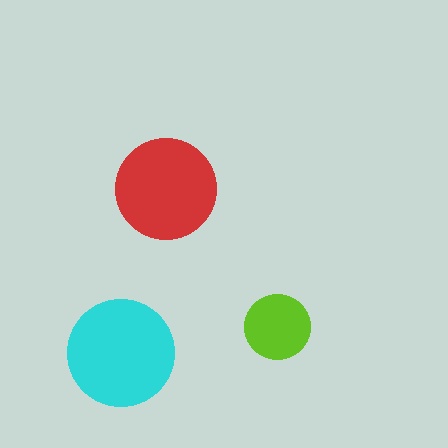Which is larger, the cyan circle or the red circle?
The cyan one.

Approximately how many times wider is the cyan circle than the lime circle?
About 1.5 times wider.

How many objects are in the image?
There are 3 objects in the image.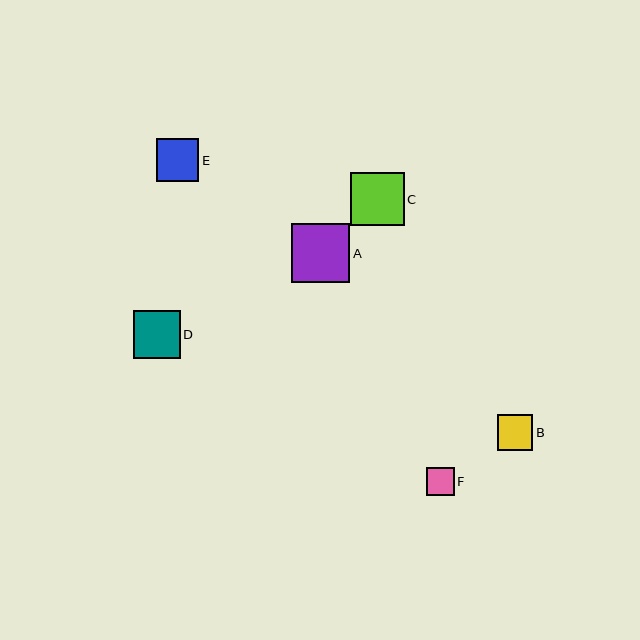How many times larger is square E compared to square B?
Square E is approximately 1.2 times the size of square B.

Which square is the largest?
Square A is the largest with a size of approximately 59 pixels.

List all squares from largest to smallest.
From largest to smallest: A, C, D, E, B, F.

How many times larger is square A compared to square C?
Square A is approximately 1.1 times the size of square C.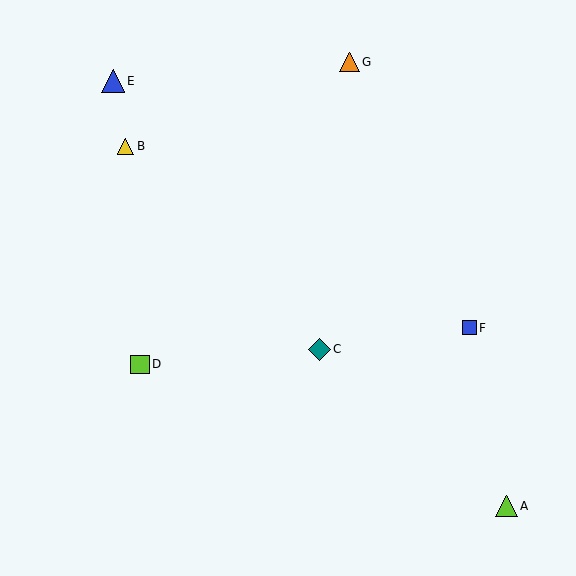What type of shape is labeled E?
Shape E is a blue triangle.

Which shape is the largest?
The blue triangle (labeled E) is the largest.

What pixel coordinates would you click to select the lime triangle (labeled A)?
Click at (506, 506) to select the lime triangle A.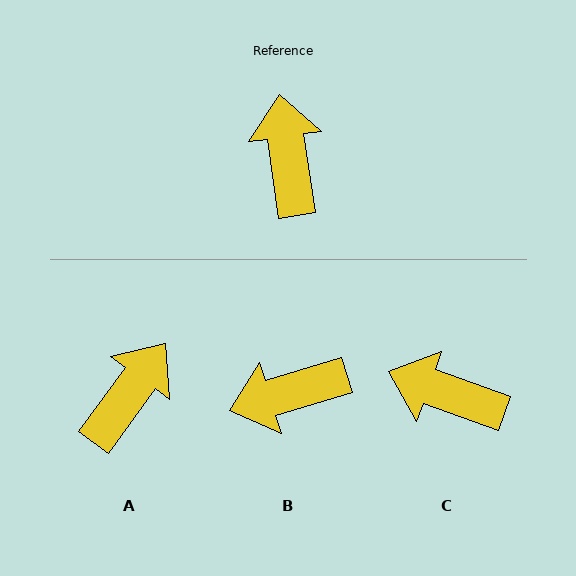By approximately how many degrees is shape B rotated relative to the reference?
Approximately 99 degrees counter-clockwise.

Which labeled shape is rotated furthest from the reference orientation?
B, about 99 degrees away.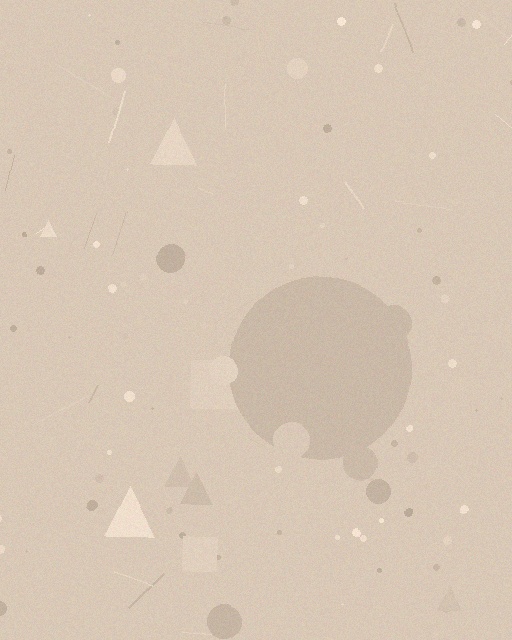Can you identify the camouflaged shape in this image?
The camouflaged shape is a circle.